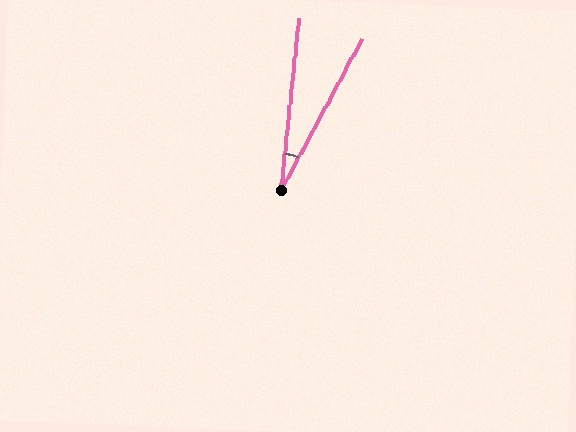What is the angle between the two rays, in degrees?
Approximately 22 degrees.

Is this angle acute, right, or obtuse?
It is acute.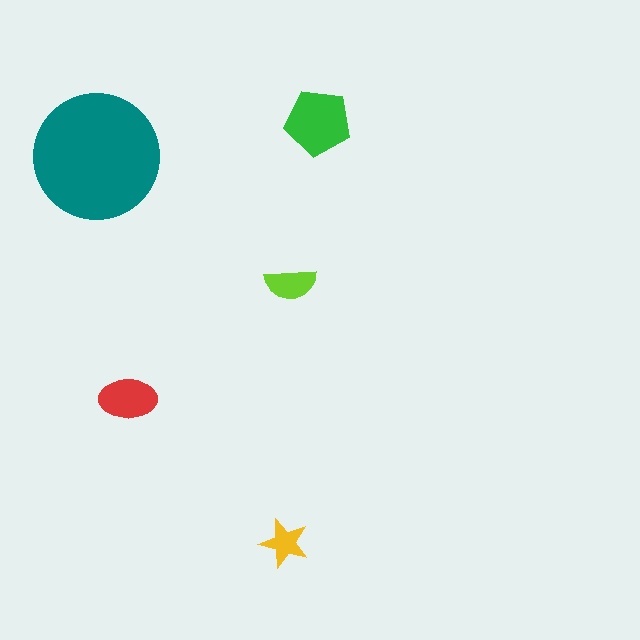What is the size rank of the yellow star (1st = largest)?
5th.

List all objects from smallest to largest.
The yellow star, the lime semicircle, the red ellipse, the green pentagon, the teal circle.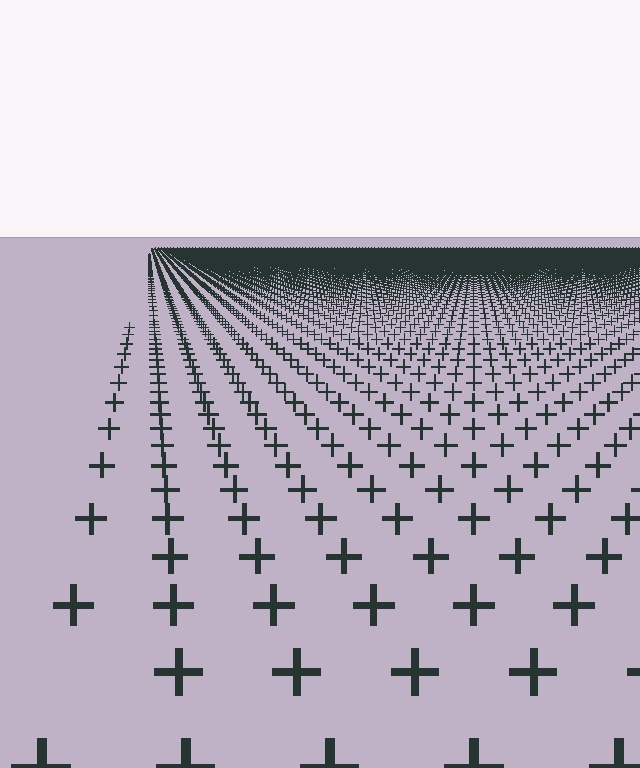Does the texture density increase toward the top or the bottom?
Density increases toward the top.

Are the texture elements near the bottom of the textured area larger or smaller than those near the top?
Larger. Near the bottom, elements are closer to the viewer and appear at a bigger on-screen size.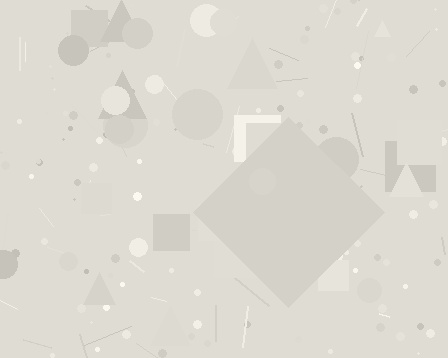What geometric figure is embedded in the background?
A diamond is embedded in the background.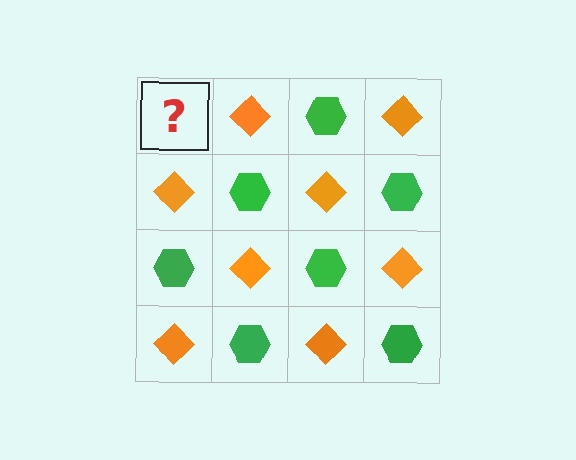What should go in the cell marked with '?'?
The missing cell should contain a green hexagon.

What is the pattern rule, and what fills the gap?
The rule is that it alternates green hexagon and orange diamond in a checkerboard pattern. The gap should be filled with a green hexagon.